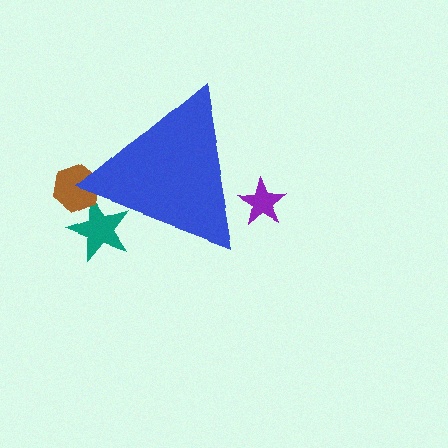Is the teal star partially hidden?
Yes, the teal star is partially hidden behind the blue triangle.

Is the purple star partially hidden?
Yes, the purple star is partially hidden behind the blue triangle.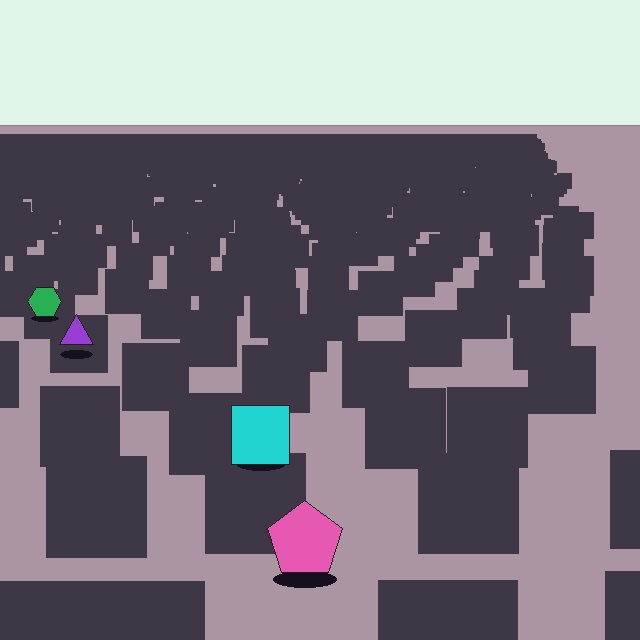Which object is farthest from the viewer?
The green hexagon is farthest from the viewer. It appears smaller and the ground texture around it is denser.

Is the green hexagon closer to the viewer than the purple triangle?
No. The purple triangle is closer — you can tell from the texture gradient: the ground texture is coarser near it.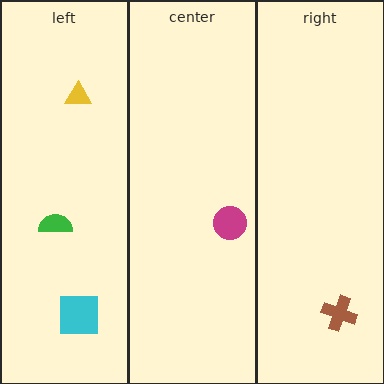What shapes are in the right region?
The brown cross.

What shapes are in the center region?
The magenta circle.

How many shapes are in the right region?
1.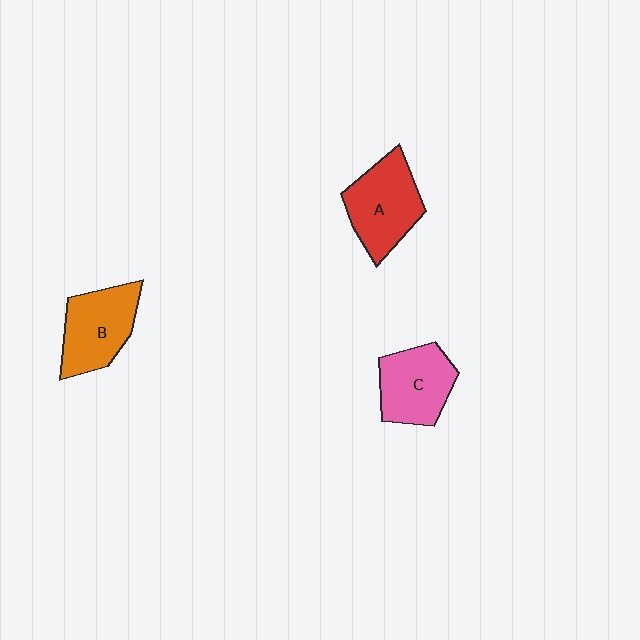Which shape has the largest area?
Shape A (red).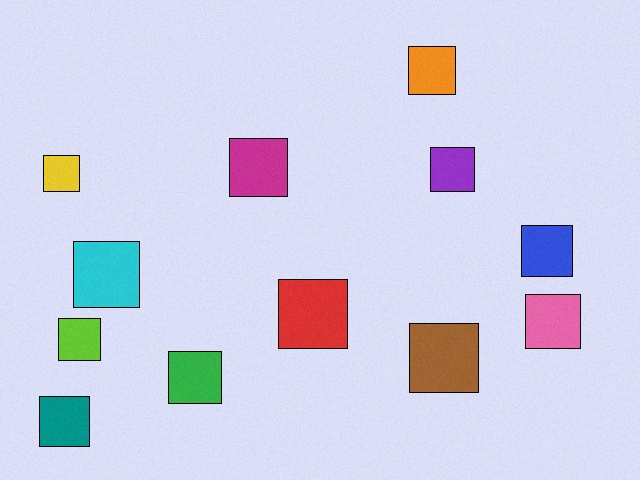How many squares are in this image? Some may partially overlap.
There are 12 squares.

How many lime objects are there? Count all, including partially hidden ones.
There is 1 lime object.